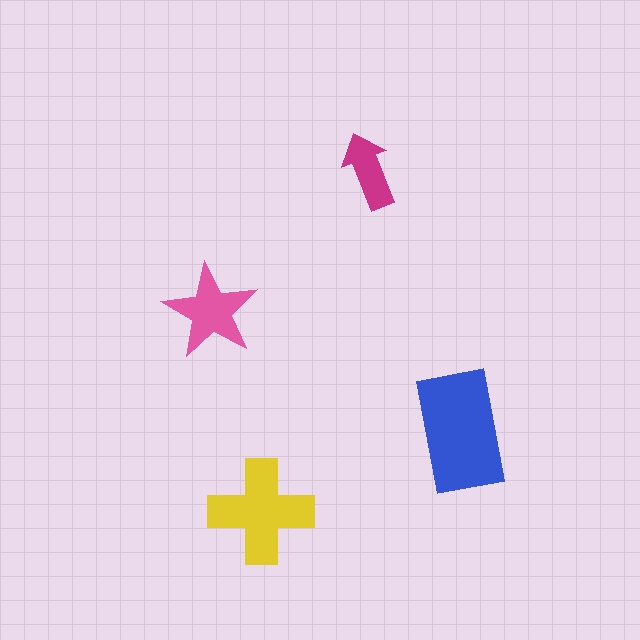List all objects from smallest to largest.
The magenta arrow, the pink star, the yellow cross, the blue rectangle.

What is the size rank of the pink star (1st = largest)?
3rd.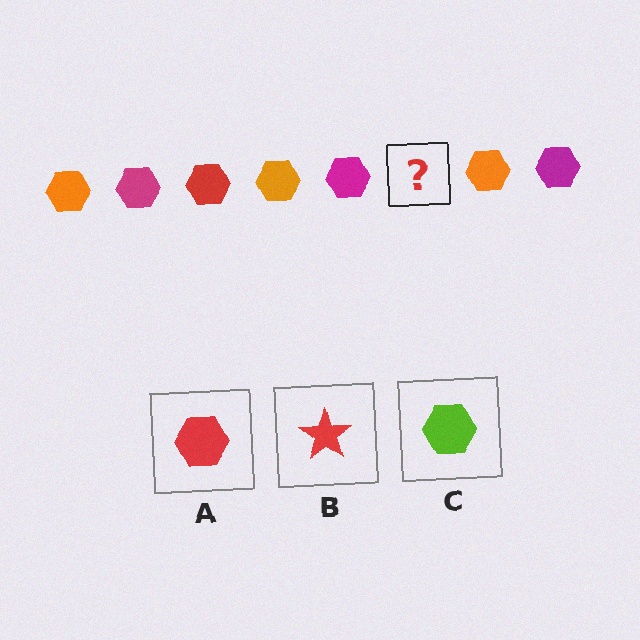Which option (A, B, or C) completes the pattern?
A.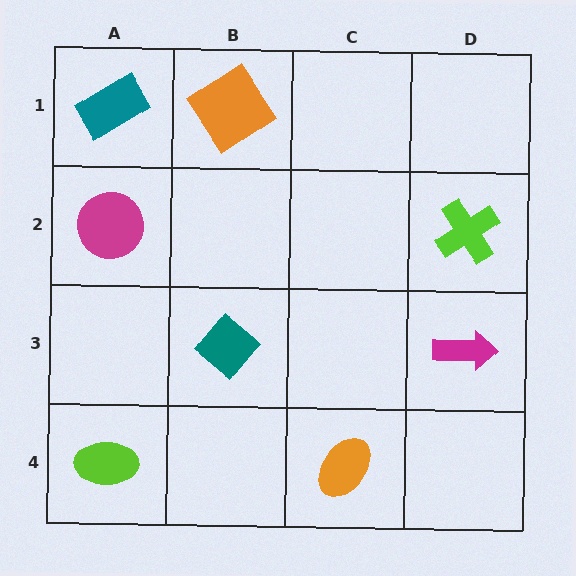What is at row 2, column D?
A lime cross.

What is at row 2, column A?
A magenta circle.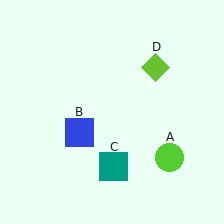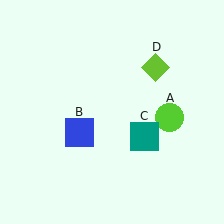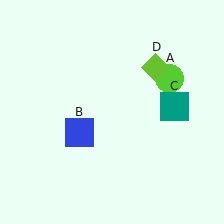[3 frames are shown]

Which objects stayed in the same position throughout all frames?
Blue square (object B) and lime diamond (object D) remained stationary.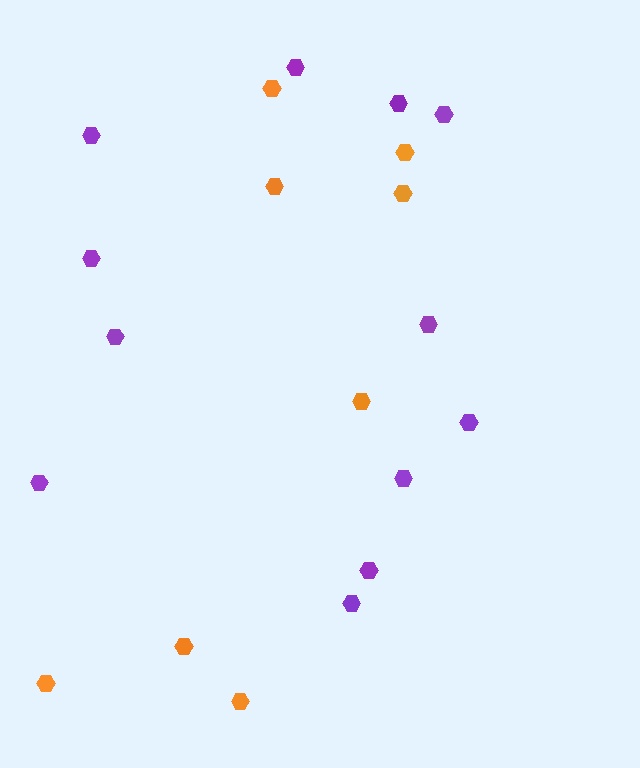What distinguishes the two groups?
There are 2 groups: one group of orange hexagons (8) and one group of purple hexagons (12).